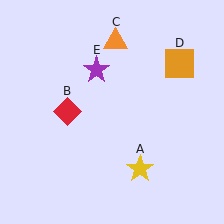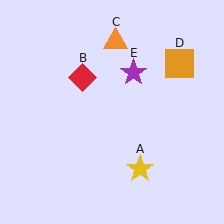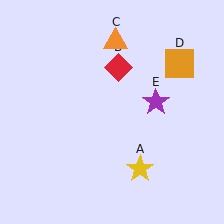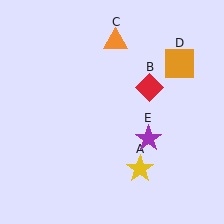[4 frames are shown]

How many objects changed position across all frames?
2 objects changed position: red diamond (object B), purple star (object E).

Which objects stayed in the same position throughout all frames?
Yellow star (object A) and orange triangle (object C) and orange square (object D) remained stationary.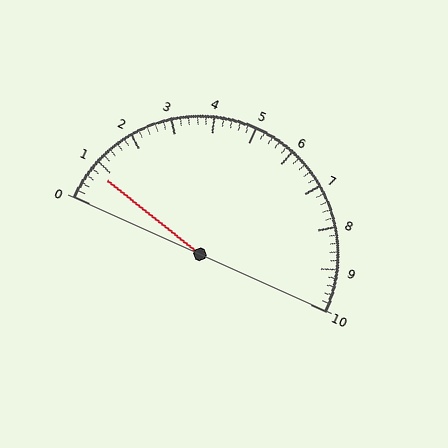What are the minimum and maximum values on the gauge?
The gauge ranges from 0 to 10.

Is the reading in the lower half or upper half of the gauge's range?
The reading is in the lower half of the range (0 to 10).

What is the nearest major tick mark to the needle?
The nearest major tick mark is 1.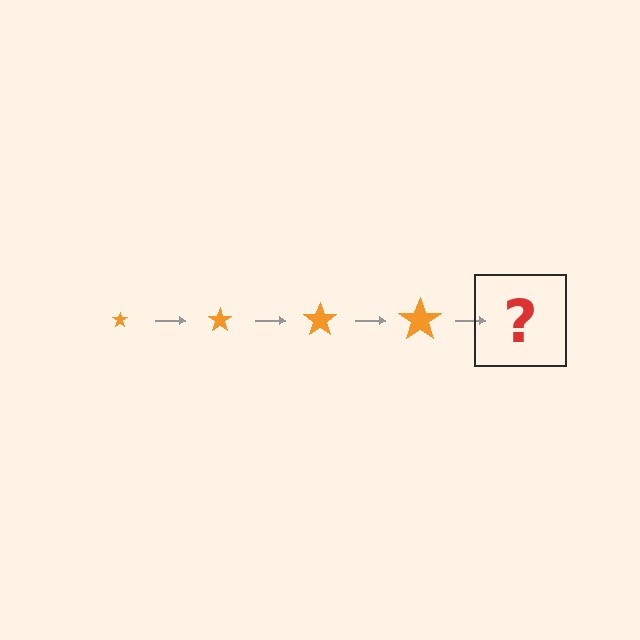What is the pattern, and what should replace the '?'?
The pattern is that the star gets progressively larger each step. The '?' should be an orange star, larger than the previous one.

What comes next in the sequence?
The next element should be an orange star, larger than the previous one.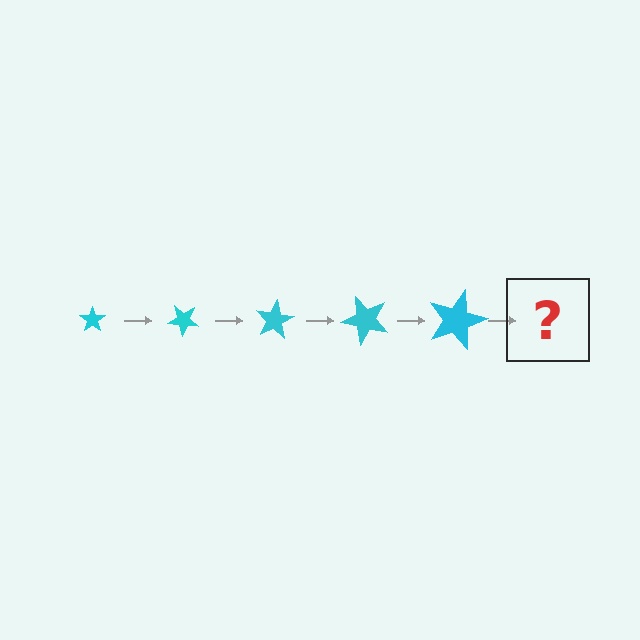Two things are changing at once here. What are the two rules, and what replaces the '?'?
The two rules are that the star grows larger each step and it rotates 40 degrees each step. The '?' should be a star, larger than the previous one and rotated 200 degrees from the start.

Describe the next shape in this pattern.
It should be a star, larger than the previous one and rotated 200 degrees from the start.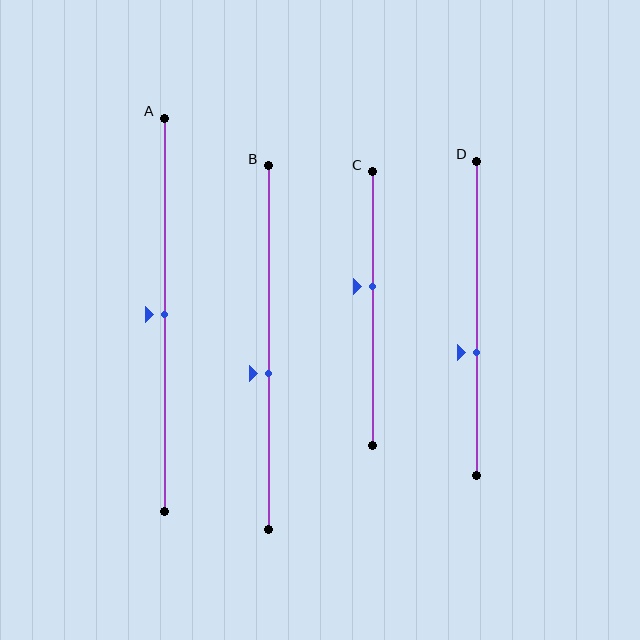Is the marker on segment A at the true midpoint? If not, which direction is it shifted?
Yes, the marker on segment A is at the true midpoint.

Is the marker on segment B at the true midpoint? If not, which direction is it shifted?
No, the marker on segment B is shifted downward by about 7% of the segment length.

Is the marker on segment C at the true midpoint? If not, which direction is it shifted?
No, the marker on segment C is shifted upward by about 8% of the segment length.